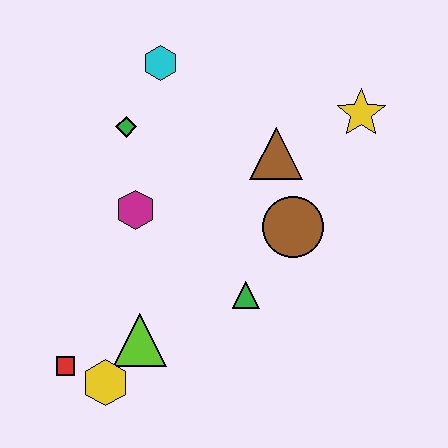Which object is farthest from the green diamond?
The yellow hexagon is farthest from the green diamond.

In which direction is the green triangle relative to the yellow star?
The green triangle is below the yellow star.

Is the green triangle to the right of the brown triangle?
No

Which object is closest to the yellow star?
The brown triangle is closest to the yellow star.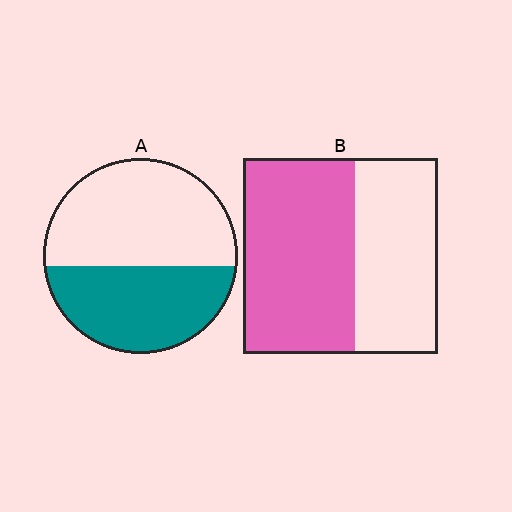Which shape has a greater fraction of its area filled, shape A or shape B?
Shape B.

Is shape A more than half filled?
No.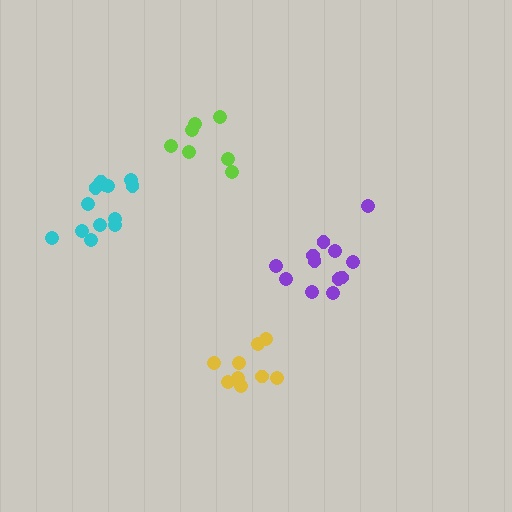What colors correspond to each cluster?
The clusters are colored: lime, yellow, purple, cyan.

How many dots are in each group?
Group 1: 7 dots, Group 2: 9 dots, Group 3: 12 dots, Group 4: 13 dots (41 total).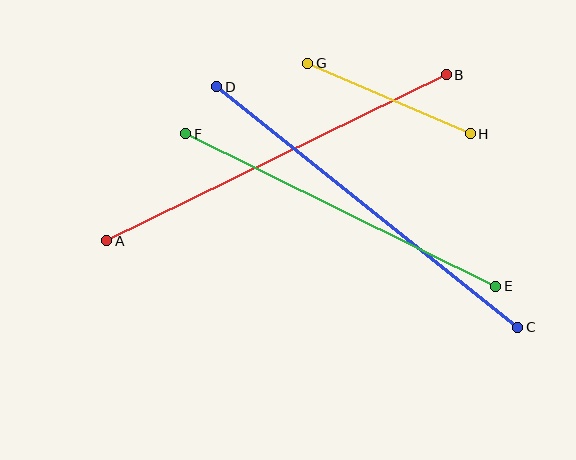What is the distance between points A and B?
The distance is approximately 378 pixels.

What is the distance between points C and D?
The distance is approximately 385 pixels.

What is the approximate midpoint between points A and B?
The midpoint is at approximately (277, 158) pixels.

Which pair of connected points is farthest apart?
Points C and D are farthest apart.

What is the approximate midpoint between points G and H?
The midpoint is at approximately (389, 98) pixels.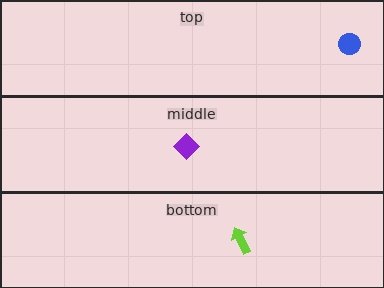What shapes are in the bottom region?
The lime arrow.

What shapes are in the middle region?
The purple diamond.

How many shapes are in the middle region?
1.